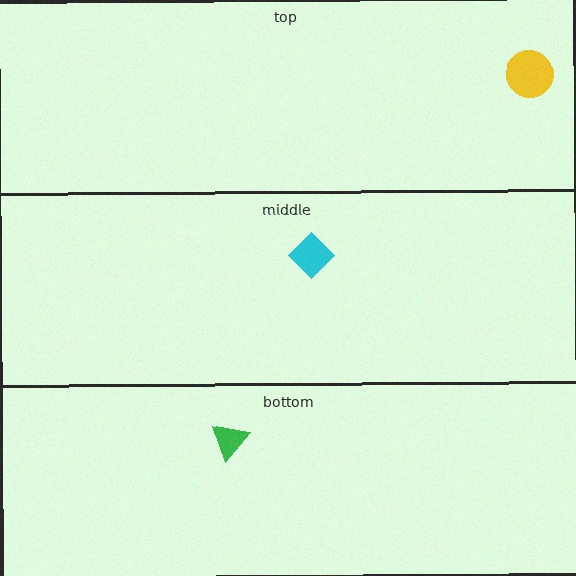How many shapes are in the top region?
1.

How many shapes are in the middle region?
1.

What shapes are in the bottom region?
The green triangle.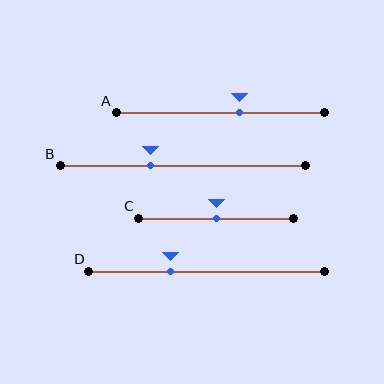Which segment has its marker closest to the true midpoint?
Segment C has its marker closest to the true midpoint.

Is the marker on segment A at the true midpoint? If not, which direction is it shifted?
No, the marker on segment A is shifted to the right by about 9% of the segment length.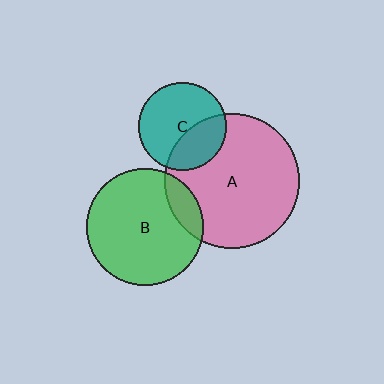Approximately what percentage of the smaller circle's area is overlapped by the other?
Approximately 15%.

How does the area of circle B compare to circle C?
Approximately 1.8 times.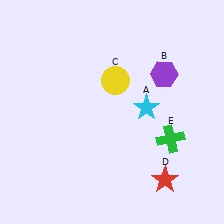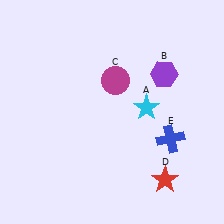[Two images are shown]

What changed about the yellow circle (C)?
In Image 1, C is yellow. In Image 2, it changed to magenta.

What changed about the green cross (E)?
In Image 1, E is green. In Image 2, it changed to blue.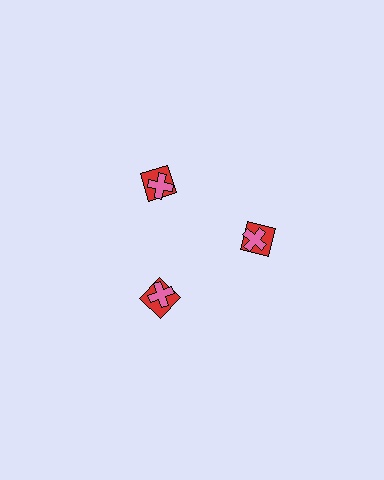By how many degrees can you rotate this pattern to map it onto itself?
The pattern maps onto itself every 120 degrees of rotation.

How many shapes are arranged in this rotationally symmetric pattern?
There are 6 shapes, arranged in 3 groups of 2.